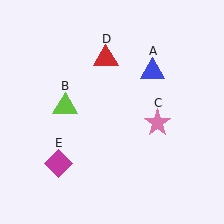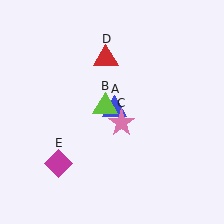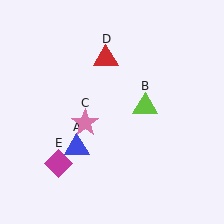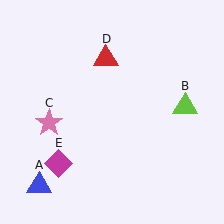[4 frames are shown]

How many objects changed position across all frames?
3 objects changed position: blue triangle (object A), lime triangle (object B), pink star (object C).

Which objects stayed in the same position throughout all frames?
Red triangle (object D) and magenta diamond (object E) remained stationary.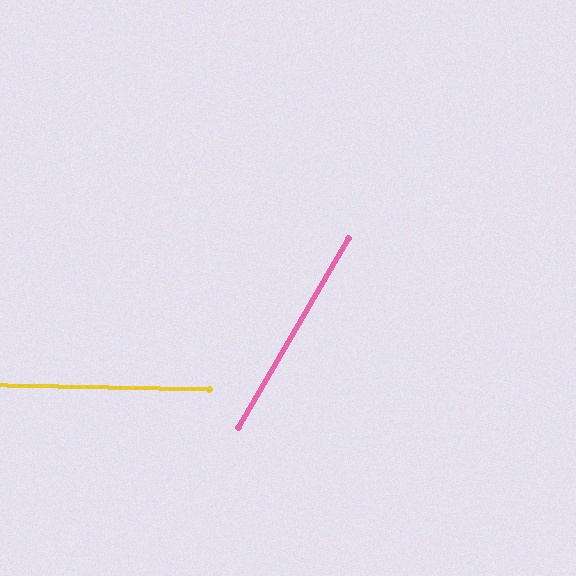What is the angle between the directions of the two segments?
Approximately 61 degrees.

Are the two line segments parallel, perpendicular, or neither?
Neither parallel nor perpendicular — they differ by about 61°.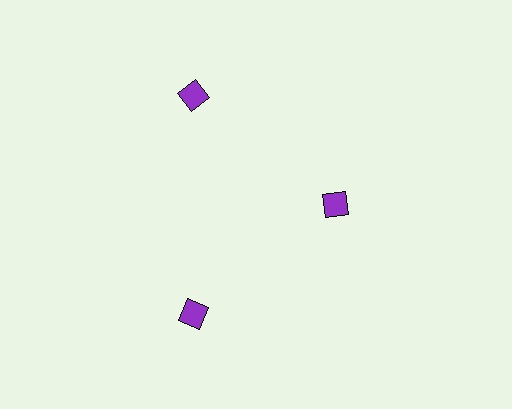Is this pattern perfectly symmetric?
No. The 3 purple diamonds are arranged in a ring, but one element near the 3 o'clock position is pulled inward toward the center, breaking the 3-fold rotational symmetry.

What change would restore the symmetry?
The symmetry would be restored by moving it outward, back onto the ring so that all 3 diamonds sit at equal angles and equal distance from the center.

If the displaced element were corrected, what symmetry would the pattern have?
It would have 3-fold rotational symmetry — the pattern would map onto itself every 120 degrees.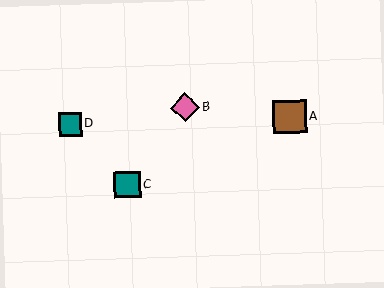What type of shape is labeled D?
Shape D is a teal square.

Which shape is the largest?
The brown square (labeled A) is the largest.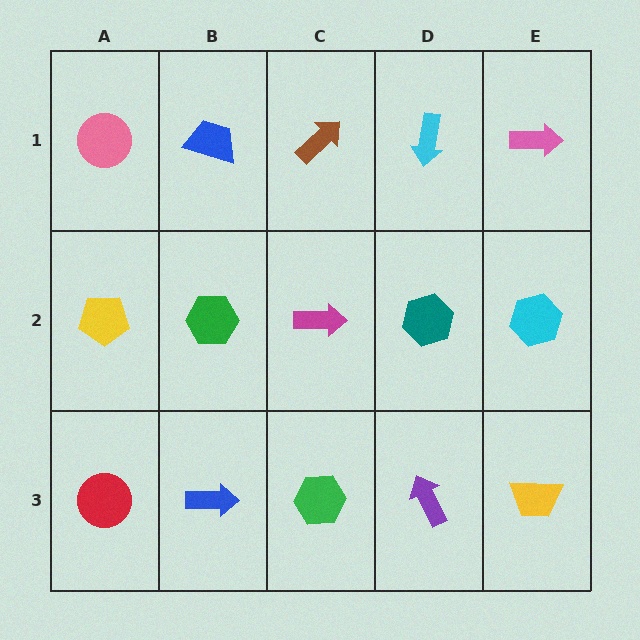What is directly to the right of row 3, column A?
A blue arrow.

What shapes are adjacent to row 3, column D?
A teal hexagon (row 2, column D), a green hexagon (row 3, column C), a yellow trapezoid (row 3, column E).